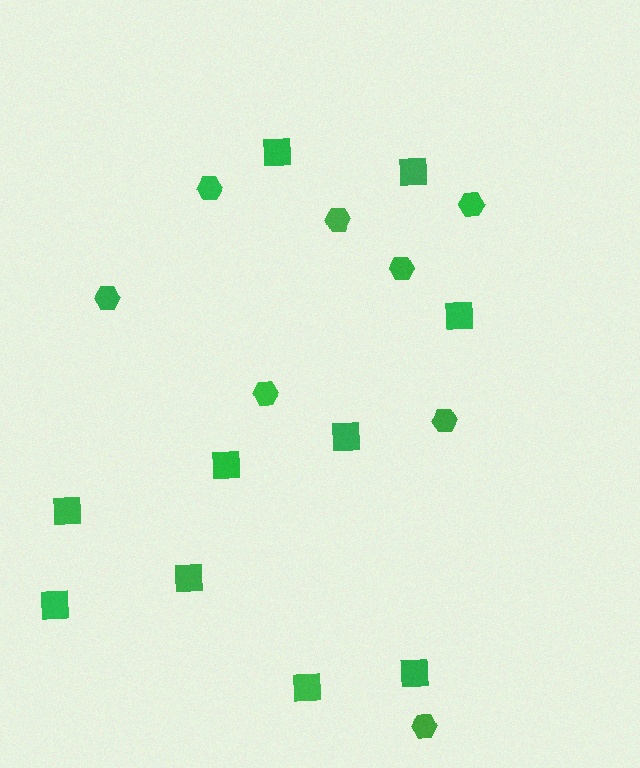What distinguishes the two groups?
There are 2 groups: one group of squares (10) and one group of hexagons (8).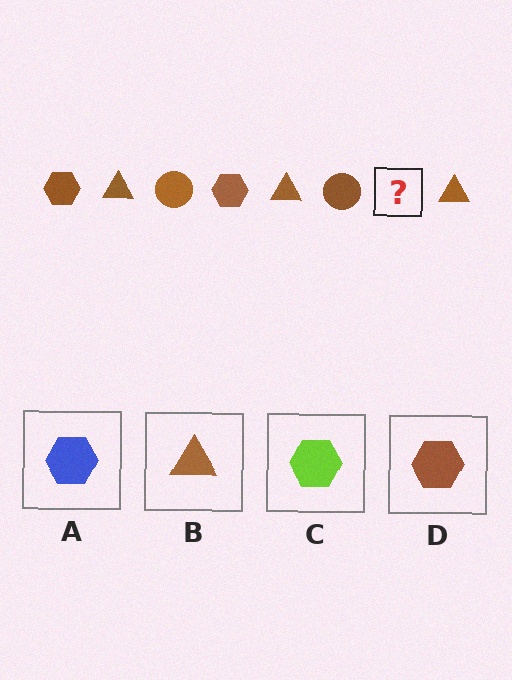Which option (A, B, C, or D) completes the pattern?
D.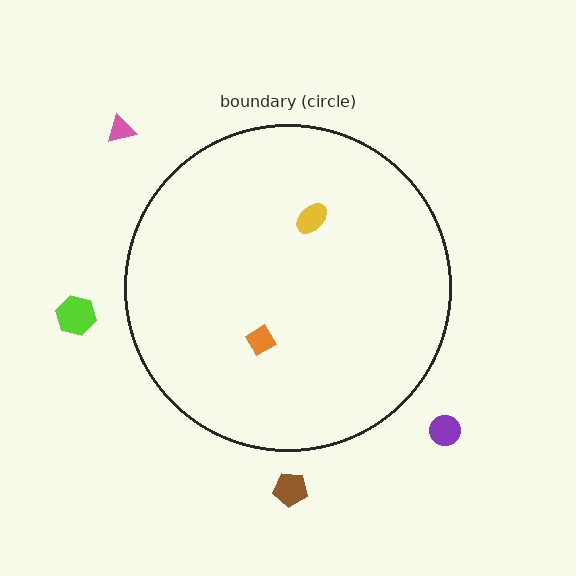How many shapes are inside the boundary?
2 inside, 4 outside.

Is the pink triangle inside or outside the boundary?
Outside.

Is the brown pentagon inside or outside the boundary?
Outside.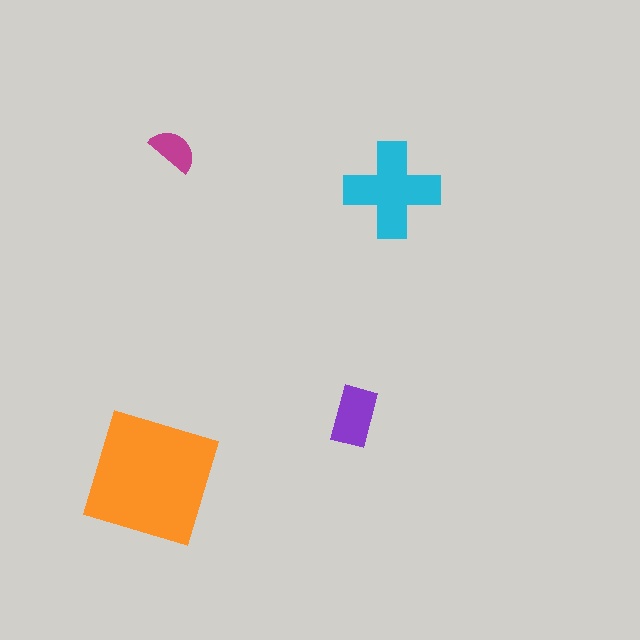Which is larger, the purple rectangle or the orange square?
The orange square.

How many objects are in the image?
There are 4 objects in the image.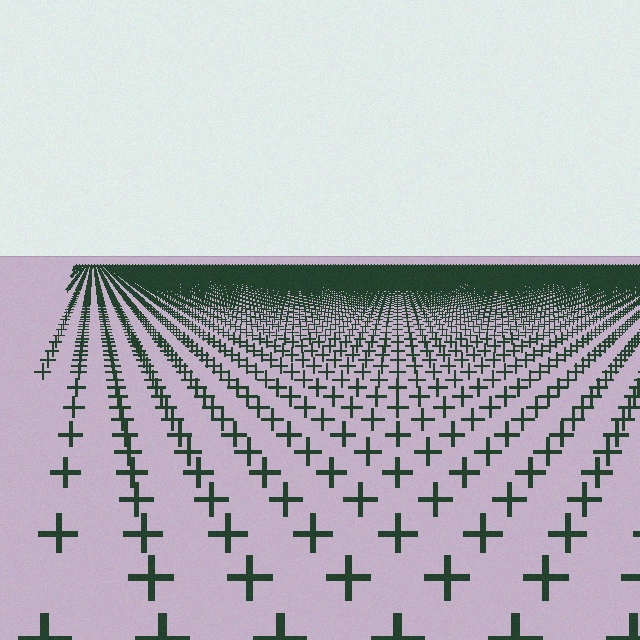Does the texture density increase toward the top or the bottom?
Density increases toward the top.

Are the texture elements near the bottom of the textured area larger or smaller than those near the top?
Larger. Near the bottom, elements are closer to the viewer and appear at a bigger on-screen size.